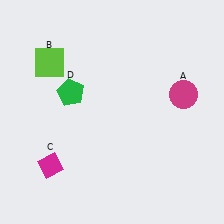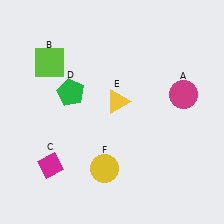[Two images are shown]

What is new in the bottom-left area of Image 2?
A yellow circle (F) was added in the bottom-left area of Image 2.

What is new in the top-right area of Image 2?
A yellow triangle (E) was added in the top-right area of Image 2.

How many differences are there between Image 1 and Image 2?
There are 2 differences between the two images.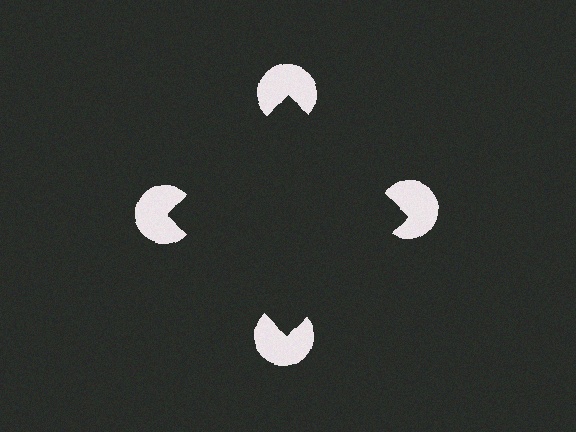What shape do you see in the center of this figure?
An illusory square — its edges are inferred from the aligned wedge cuts in the pac-man discs, not physically drawn.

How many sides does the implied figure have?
4 sides.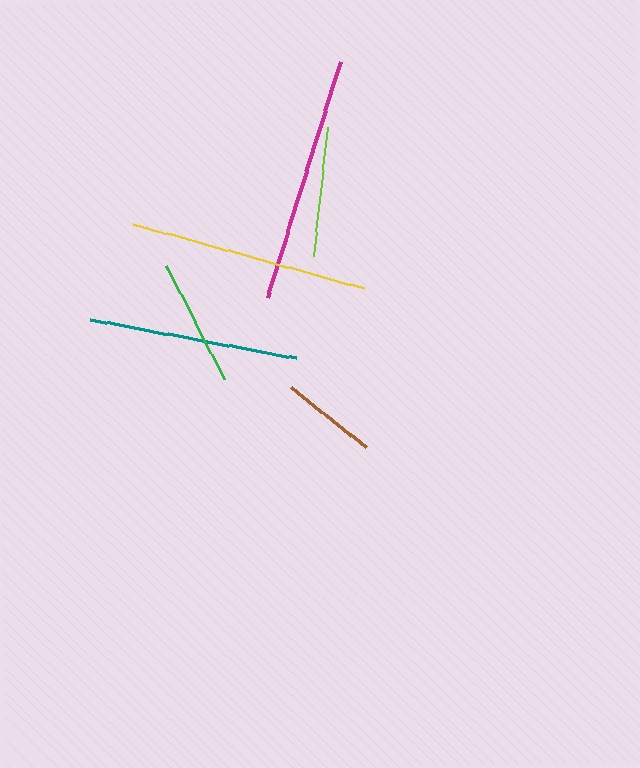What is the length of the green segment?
The green segment is approximately 127 pixels long.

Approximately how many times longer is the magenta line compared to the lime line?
The magenta line is approximately 1.9 times the length of the lime line.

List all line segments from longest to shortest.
From longest to shortest: magenta, yellow, teal, lime, green, brown.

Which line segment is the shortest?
The brown line is the shortest at approximately 96 pixels.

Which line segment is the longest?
The magenta line is the longest at approximately 247 pixels.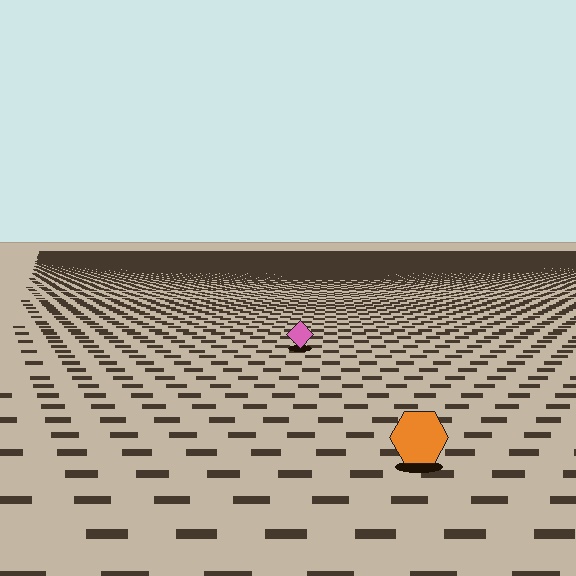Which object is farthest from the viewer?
The pink diamond is farthest from the viewer. It appears smaller and the ground texture around it is denser.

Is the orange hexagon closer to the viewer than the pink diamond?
Yes. The orange hexagon is closer — you can tell from the texture gradient: the ground texture is coarser near it.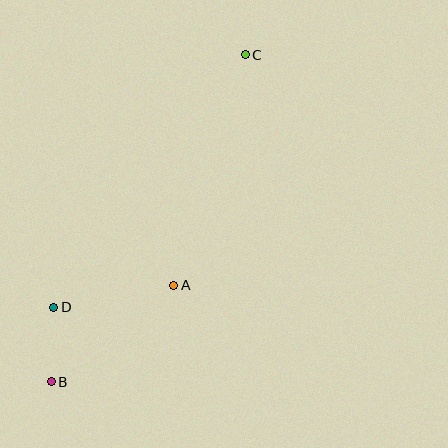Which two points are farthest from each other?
Points B and C are farthest from each other.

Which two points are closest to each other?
Points B and D are closest to each other.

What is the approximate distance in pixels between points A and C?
The distance between A and C is approximately 241 pixels.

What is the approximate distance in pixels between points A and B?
The distance between A and B is approximately 156 pixels.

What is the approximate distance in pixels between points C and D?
The distance between C and D is approximately 317 pixels.